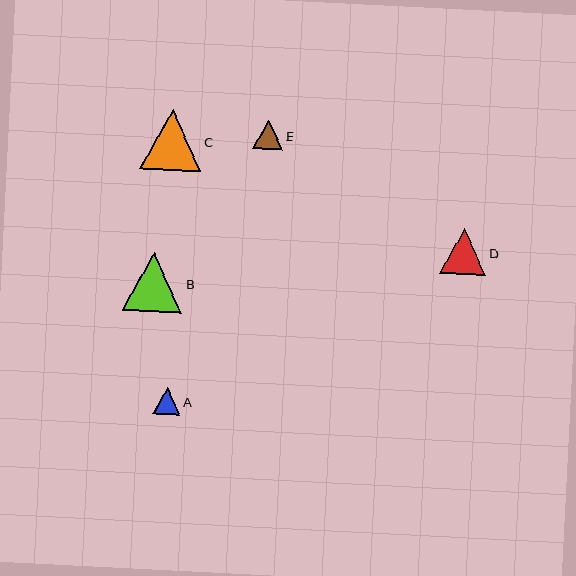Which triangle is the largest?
Triangle C is the largest with a size of approximately 61 pixels.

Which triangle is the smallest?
Triangle A is the smallest with a size of approximately 26 pixels.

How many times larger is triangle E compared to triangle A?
Triangle E is approximately 1.1 times the size of triangle A.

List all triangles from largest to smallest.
From largest to smallest: C, B, D, E, A.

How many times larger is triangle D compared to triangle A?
Triangle D is approximately 1.8 times the size of triangle A.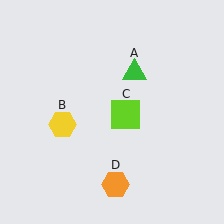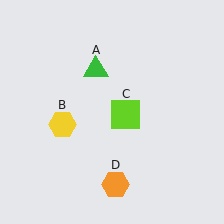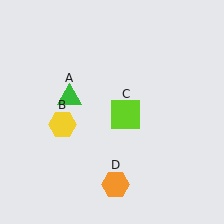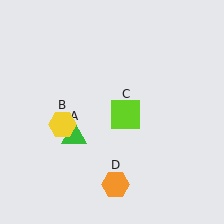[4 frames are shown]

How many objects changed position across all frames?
1 object changed position: green triangle (object A).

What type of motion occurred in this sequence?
The green triangle (object A) rotated counterclockwise around the center of the scene.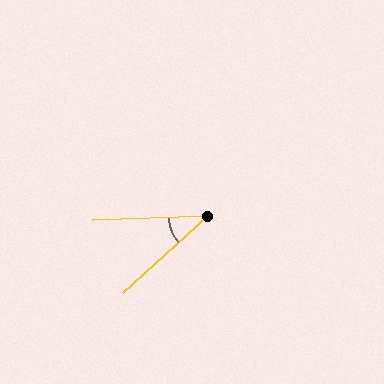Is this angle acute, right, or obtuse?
It is acute.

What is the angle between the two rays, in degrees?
Approximately 40 degrees.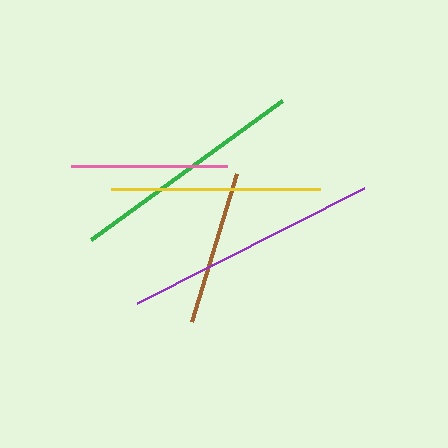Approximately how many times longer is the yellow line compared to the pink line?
The yellow line is approximately 1.3 times the length of the pink line.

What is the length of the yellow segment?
The yellow segment is approximately 208 pixels long.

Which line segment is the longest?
The purple line is the longest at approximately 254 pixels.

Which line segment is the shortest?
The brown line is the shortest at approximately 154 pixels.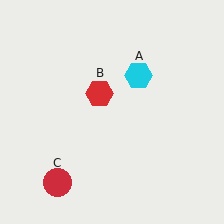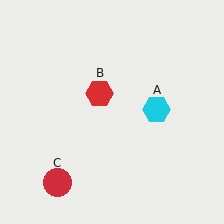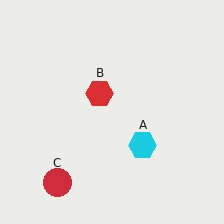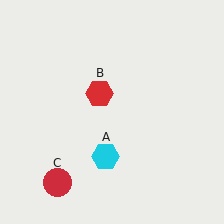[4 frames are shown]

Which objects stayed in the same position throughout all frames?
Red hexagon (object B) and red circle (object C) remained stationary.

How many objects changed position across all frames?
1 object changed position: cyan hexagon (object A).